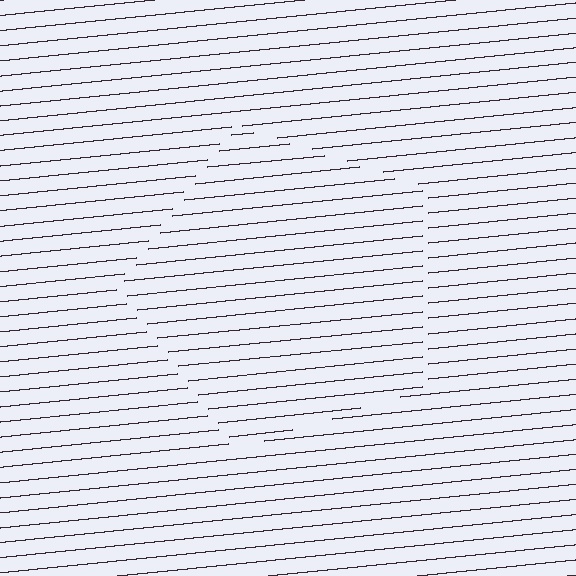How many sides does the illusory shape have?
5 sides — the line-ends trace a pentagon.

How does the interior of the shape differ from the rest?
The interior of the shape contains the same grating, shifted by half a period — the contour is defined by the phase discontinuity where line-ends from the inner and outer gratings abut.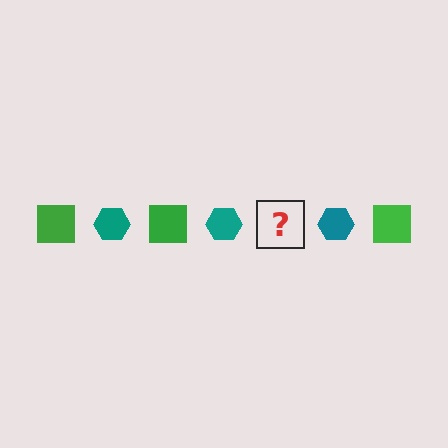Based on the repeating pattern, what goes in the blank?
The blank should be a green square.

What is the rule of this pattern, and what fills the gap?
The rule is that the pattern alternates between green square and teal hexagon. The gap should be filled with a green square.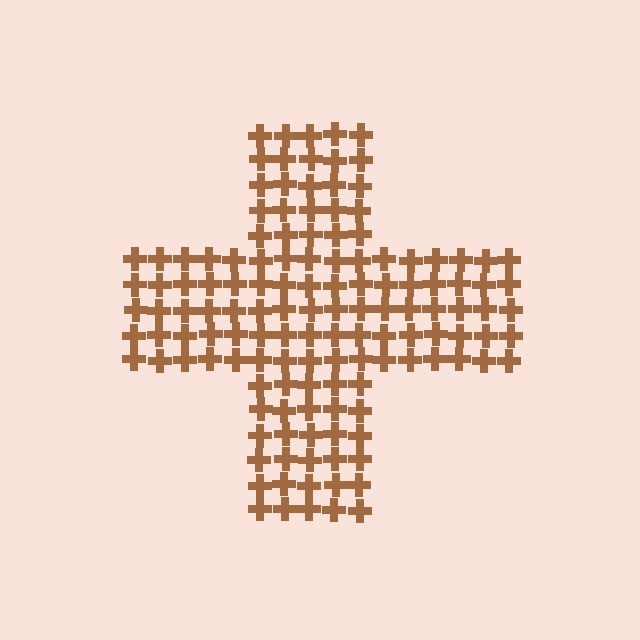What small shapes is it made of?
It is made of small crosses.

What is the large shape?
The large shape is a cross.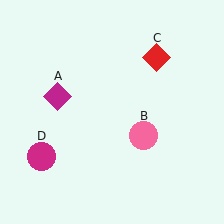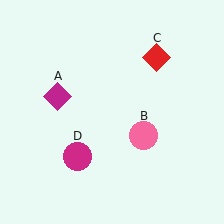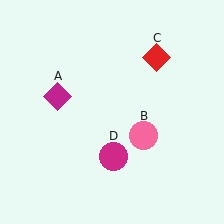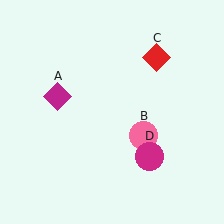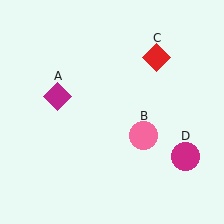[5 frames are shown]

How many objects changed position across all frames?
1 object changed position: magenta circle (object D).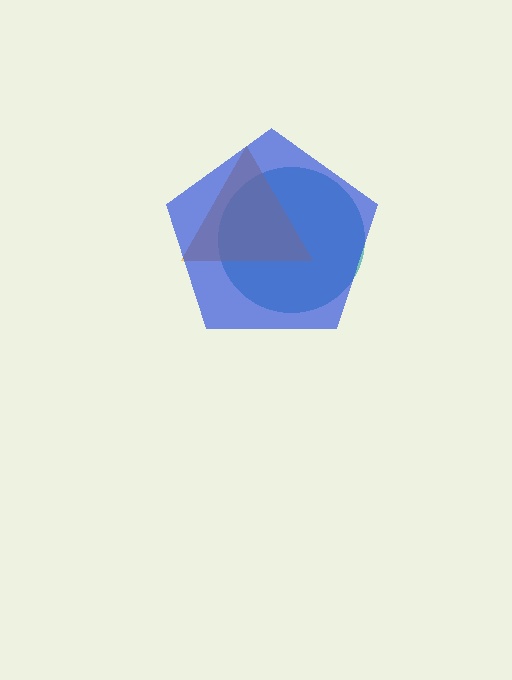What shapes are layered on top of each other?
The layered shapes are: a teal circle, an orange triangle, a blue pentagon.